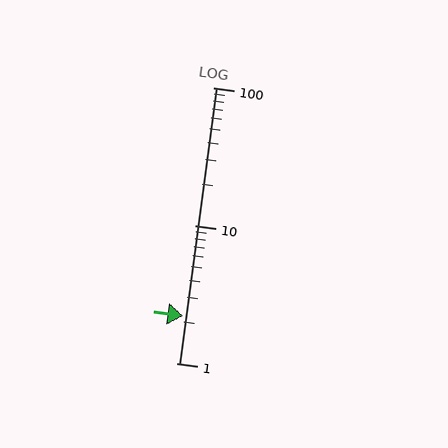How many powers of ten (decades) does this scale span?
The scale spans 2 decades, from 1 to 100.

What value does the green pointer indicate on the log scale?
The pointer indicates approximately 2.2.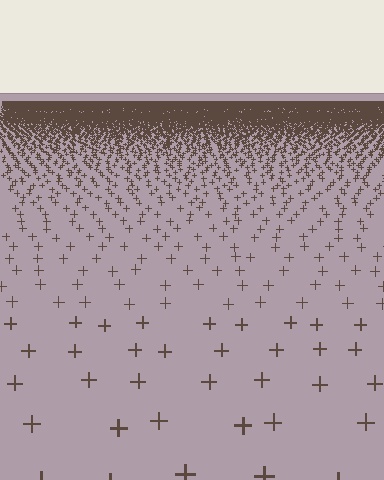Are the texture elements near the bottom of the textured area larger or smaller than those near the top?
Larger. Near the bottom, elements are closer to the viewer and appear at a bigger on-screen size.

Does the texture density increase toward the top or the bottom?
Density increases toward the top.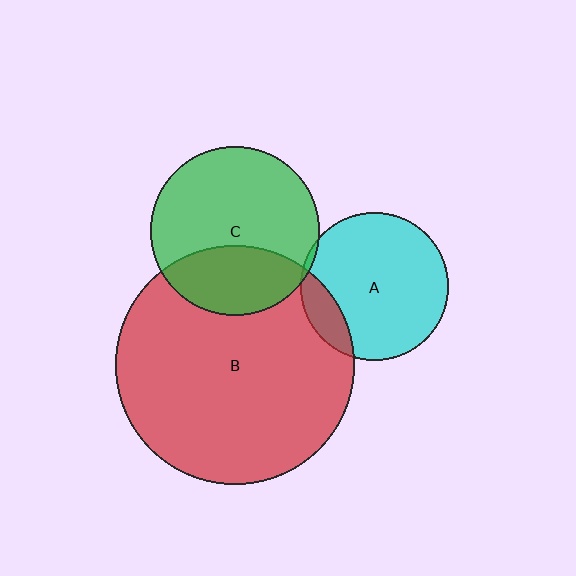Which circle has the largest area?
Circle B (red).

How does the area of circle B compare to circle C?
Approximately 2.0 times.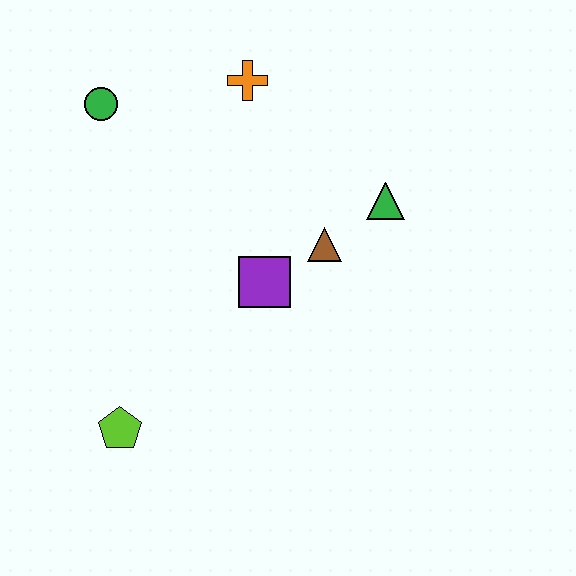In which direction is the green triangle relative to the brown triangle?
The green triangle is to the right of the brown triangle.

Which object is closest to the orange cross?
The green circle is closest to the orange cross.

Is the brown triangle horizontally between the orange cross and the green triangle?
Yes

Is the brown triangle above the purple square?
Yes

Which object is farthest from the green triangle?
The lime pentagon is farthest from the green triangle.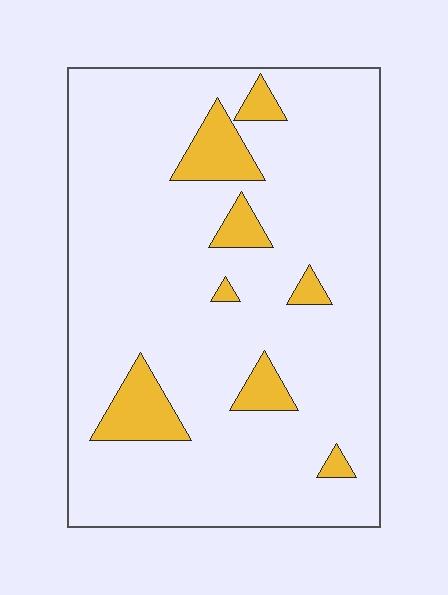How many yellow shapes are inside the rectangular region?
8.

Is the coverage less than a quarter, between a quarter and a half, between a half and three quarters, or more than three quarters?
Less than a quarter.